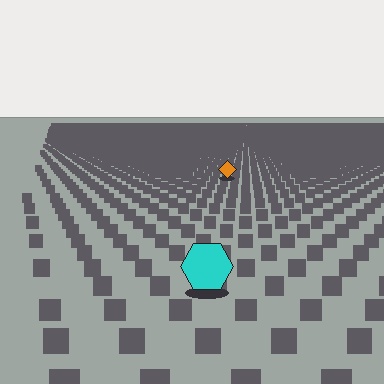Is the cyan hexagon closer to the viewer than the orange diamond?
Yes. The cyan hexagon is closer — you can tell from the texture gradient: the ground texture is coarser near it.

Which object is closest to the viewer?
The cyan hexagon is closest. The texture marks near it are larger and more spread out.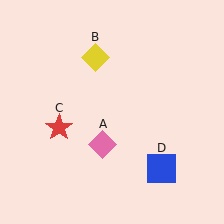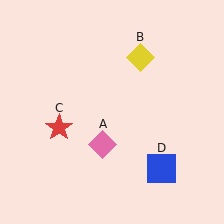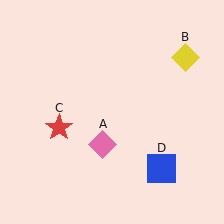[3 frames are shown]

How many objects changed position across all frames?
1 object changed position: yellow diamond (object B).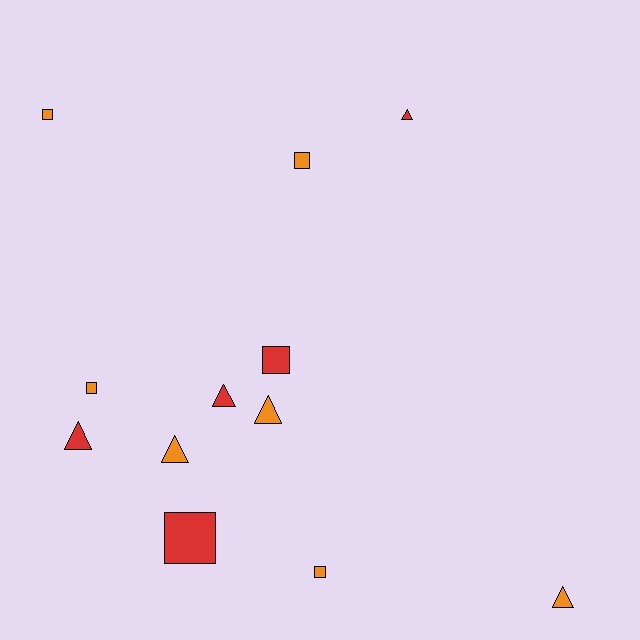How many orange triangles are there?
There are 3 orange triangles.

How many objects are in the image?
There are 12 objects.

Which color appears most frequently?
Orange, with 7 objects.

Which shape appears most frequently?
Triangle, with 6 objects.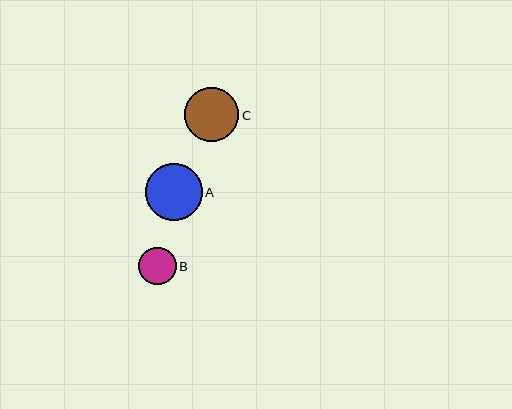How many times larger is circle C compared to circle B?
Circle C is approximately 1.4 times the size of circle B.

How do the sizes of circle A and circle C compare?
Circle A and circle C are approximately the same size.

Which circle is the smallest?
Circle B is the smallest with a size of approximately 37 pixels.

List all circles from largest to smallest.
From largest to smallest: A, C, B.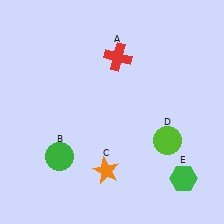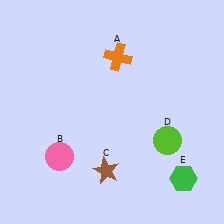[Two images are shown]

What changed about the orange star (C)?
In Image 1, C is orange. In Image 2, it changed to brown.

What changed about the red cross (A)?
In Image 1, A is red. In Image 2, it changed to orange.